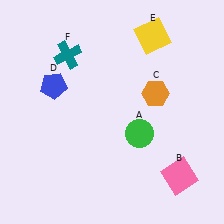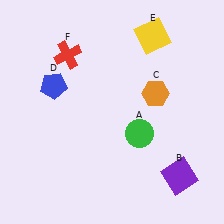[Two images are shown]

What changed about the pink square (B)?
In Image 1, B is pink. In Image 2, it changed to purple.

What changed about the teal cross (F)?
In Image 1, F is teal. In Image 2, it changed to red.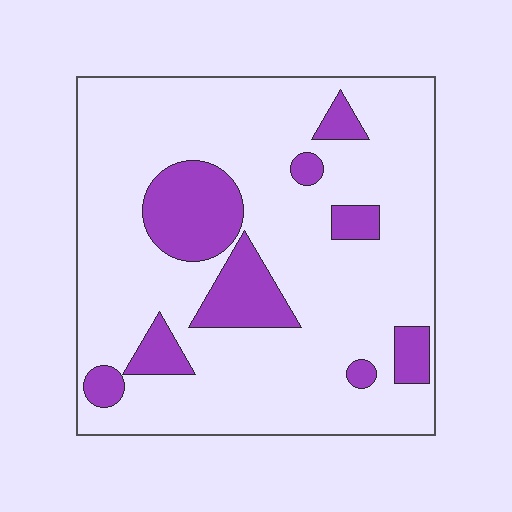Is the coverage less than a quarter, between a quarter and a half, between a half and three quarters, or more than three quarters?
Less than a quarter.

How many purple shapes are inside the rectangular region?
9.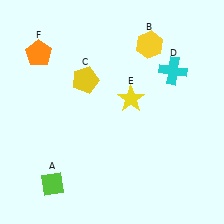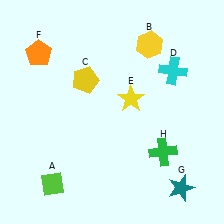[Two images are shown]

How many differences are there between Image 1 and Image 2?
There are 2 differences between the two images.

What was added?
A teal star (G), a green cross (H) were added in Image 2.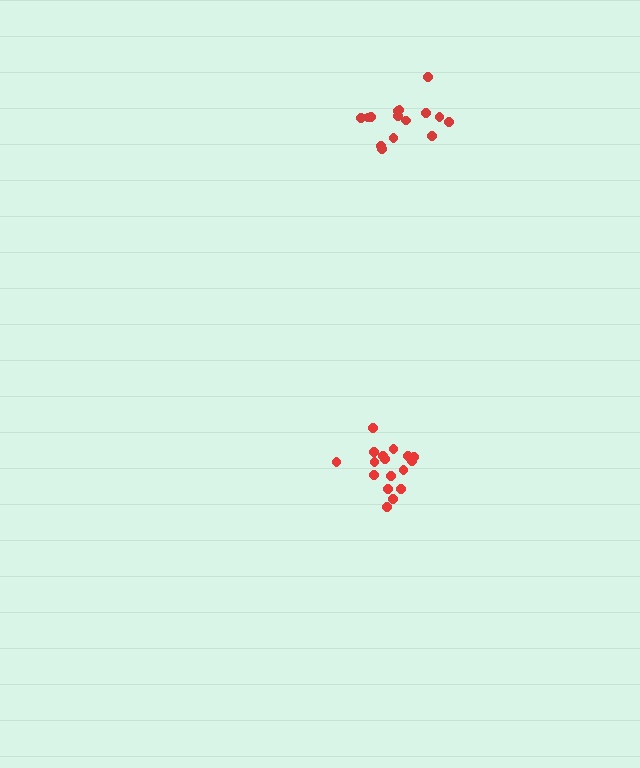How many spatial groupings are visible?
There are 2 spatial groupings.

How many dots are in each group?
Group 1: 17 dots, Group 2: 15 dots (32 total).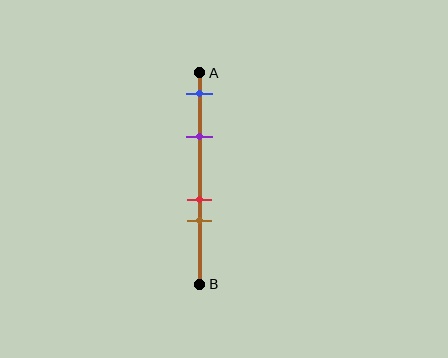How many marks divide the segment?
There are 4 marks dividing the segment.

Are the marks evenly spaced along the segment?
No, the marks are not evenly spaced.